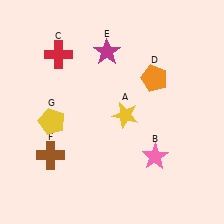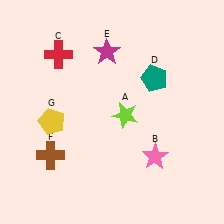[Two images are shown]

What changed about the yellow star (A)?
In Image 1, A is yellow. In Image 2, it changed to lime.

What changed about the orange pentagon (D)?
In Image 1, D is orange. In Image 2, it changed to teal.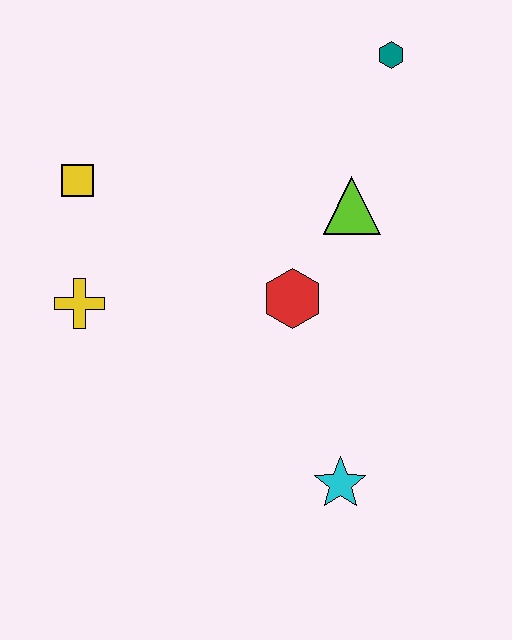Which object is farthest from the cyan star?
The teal hexagon is farthest from the cyan star.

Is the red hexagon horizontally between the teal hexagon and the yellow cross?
Yes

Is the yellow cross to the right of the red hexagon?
No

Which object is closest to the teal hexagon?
The lime triangle is closest to the teal hexagon.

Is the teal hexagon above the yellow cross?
Yes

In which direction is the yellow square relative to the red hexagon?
The yellow square is to the left of the red hexagon.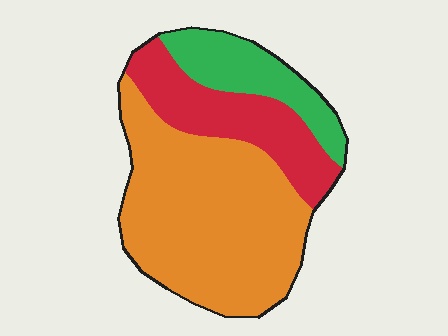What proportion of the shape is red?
Red covers roughly 25% of the shape.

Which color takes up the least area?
Green, at roughly 15%.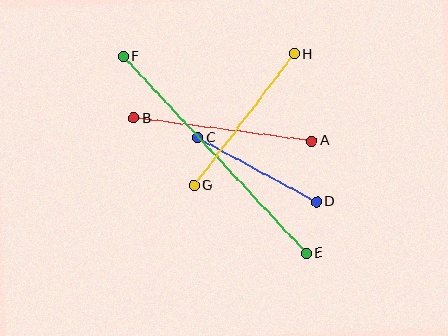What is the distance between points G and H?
The distance is approximately 165 pixels.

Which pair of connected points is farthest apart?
Points E and F are farthest apart.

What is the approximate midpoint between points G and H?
The midpoint is at approximately (244, 120) pixels.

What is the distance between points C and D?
The distance is approximately 135 pixels.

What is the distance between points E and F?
The distance is approximately 269 pixels.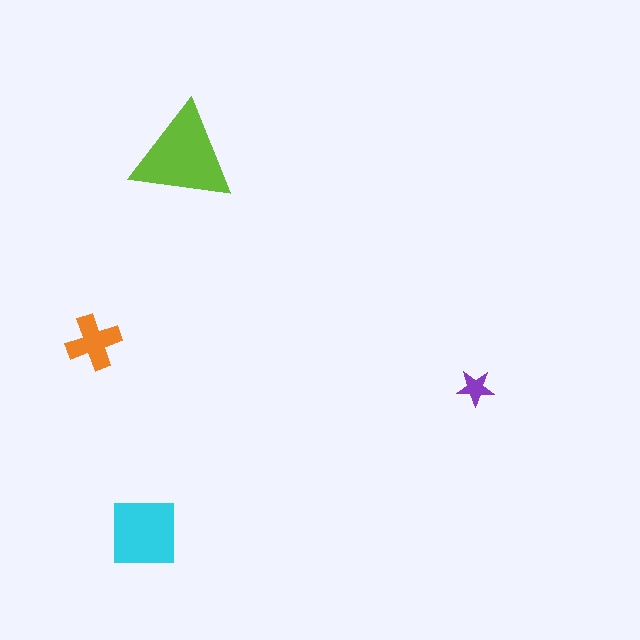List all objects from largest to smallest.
The lime triangle, the cyan square, the orange cross, the purple star.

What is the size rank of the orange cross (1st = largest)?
3rd.